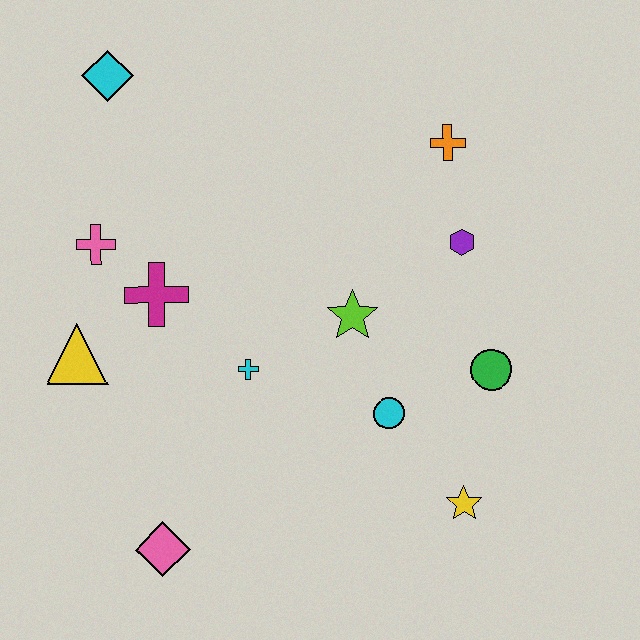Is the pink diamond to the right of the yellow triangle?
Yes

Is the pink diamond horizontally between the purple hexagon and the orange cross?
No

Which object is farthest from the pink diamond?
The orange cross is farthest from the pink diamond.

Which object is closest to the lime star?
The cyan circle is closest to the lime star.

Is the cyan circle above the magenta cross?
No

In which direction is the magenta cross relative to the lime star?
The magenta cross is to the left of the lime star.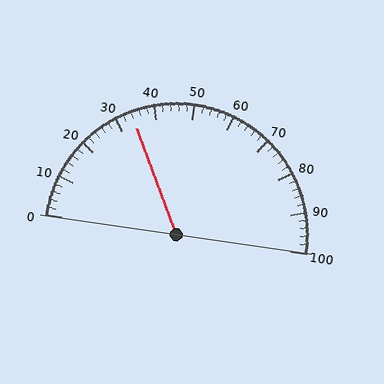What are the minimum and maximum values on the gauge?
The gauge ranges from 0 to 100.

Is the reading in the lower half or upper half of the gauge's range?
The reading is in the lower half of the range (0 to 100).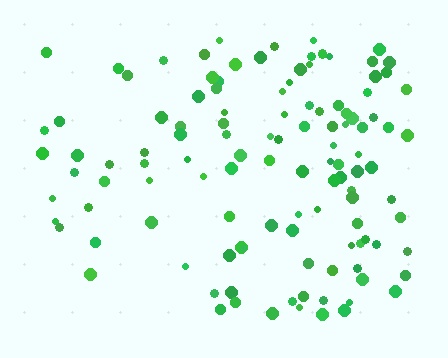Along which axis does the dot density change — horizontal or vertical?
Horizontal.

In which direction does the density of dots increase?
From left to right, with the right side densest.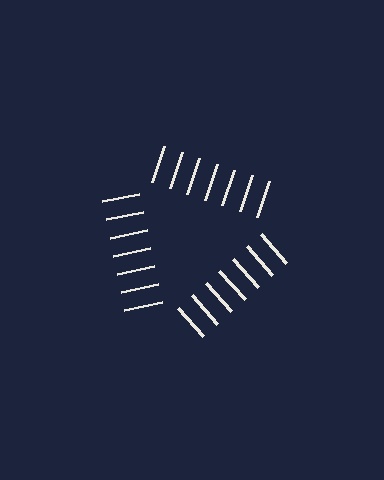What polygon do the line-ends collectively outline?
An illusory triangle — the line segments terminate on its edges but no continuous stroke is drawn.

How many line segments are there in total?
21 — 7 along each of the 3 edges.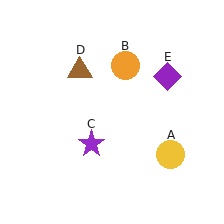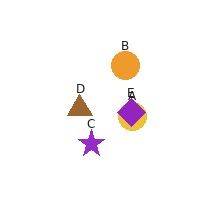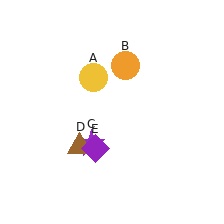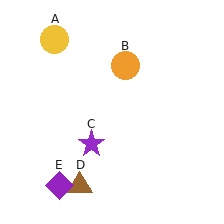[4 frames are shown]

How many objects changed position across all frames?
3 objects changed position: yellow circle (object A), brown triangle (object D), purple diamond (object E).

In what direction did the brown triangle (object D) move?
The brown triangle (object D) moved down.